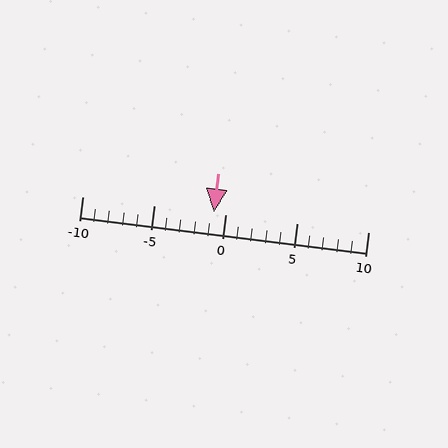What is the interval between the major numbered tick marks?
The major tick marks are spaced 5 units apart.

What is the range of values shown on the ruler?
The ruler shows values from -10 to 10.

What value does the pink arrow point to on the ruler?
The pink arrow points to approximately -1.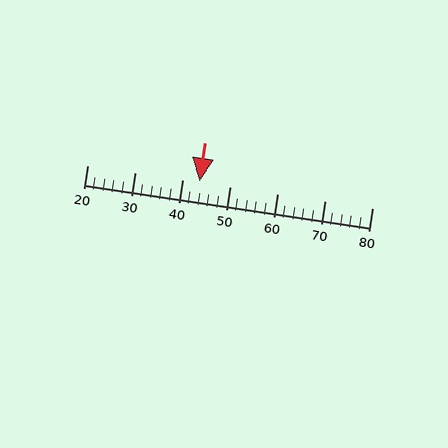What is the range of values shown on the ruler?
The ruler shows values from 20 to 80.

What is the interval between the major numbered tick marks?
The major tick marks are spaced 10 units apart.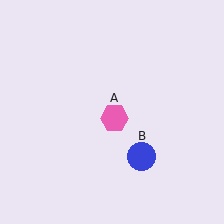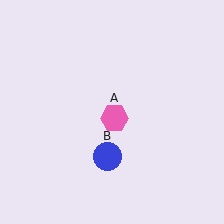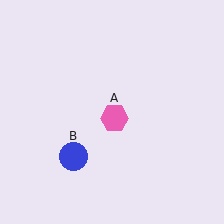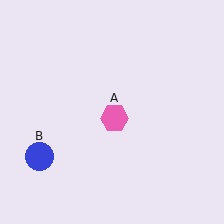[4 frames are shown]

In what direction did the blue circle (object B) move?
The blue circle (object B) moved left.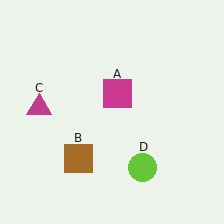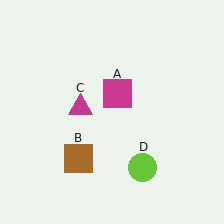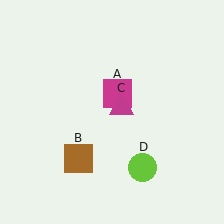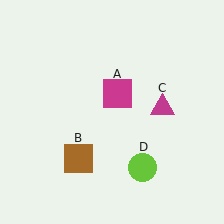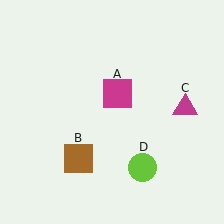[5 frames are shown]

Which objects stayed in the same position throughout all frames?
Magenta square (object A) and brown square (object B) and lime circle (object D) remained stationary.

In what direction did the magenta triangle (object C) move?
The magenta triangle (object C) moved right.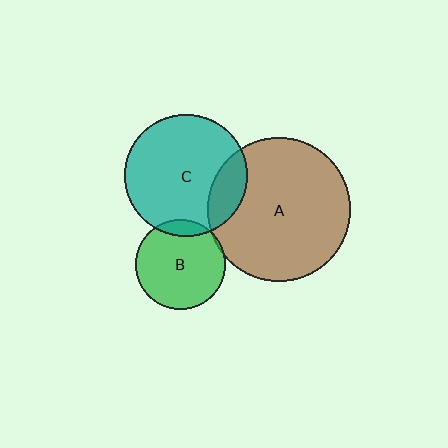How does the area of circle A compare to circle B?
Approximately 2.5 times.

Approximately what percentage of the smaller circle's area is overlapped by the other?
Approximately 20%.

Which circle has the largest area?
Circle A (brown).